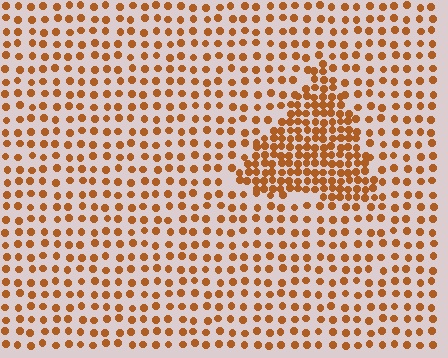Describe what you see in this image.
The image contains small brown elements arranged at two different densities. A triangle-shaped region is visible where the elements are more densely packed than the surrounding area.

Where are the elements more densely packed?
The elements are more densely packed inside the triangle boundary.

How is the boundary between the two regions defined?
The boundary is defined by a change in element density (approximately 2.2x ratio). All elements are the same color, size, and shape.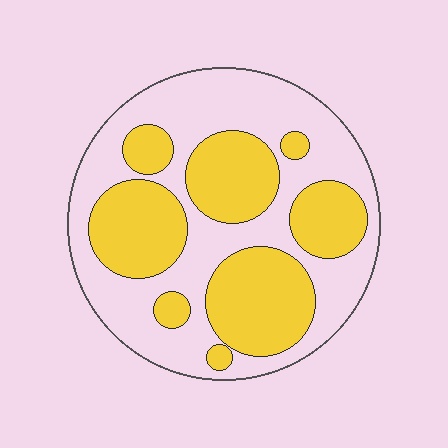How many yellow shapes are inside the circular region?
8.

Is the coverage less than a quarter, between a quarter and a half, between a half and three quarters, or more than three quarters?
Between a quarter and a half.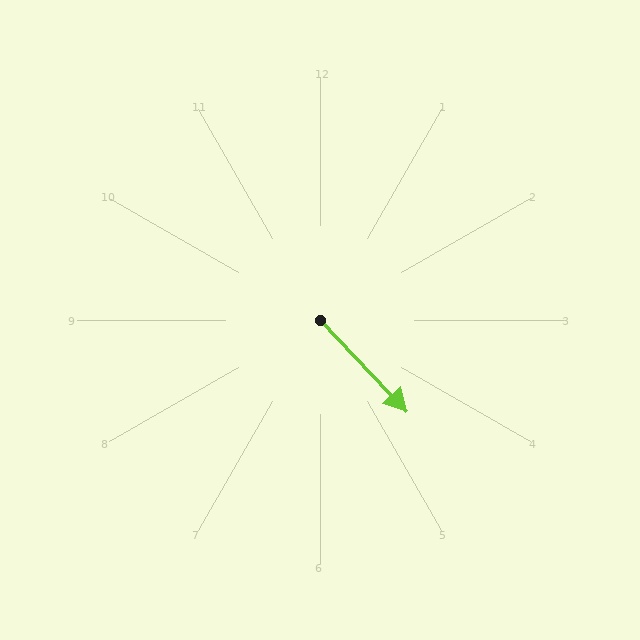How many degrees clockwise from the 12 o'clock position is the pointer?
Approximately 137 degrees.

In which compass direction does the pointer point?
Southeast.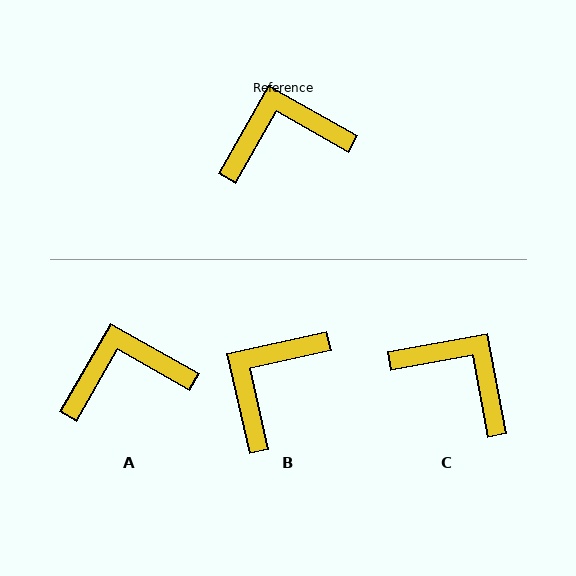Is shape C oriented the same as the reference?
No, it is off by about 50 degrees.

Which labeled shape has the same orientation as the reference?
A.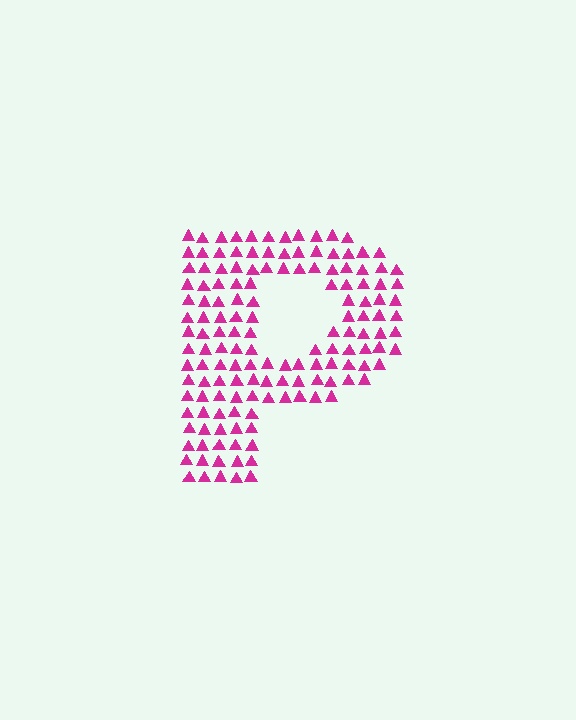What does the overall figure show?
The overall figure shows the letter P.